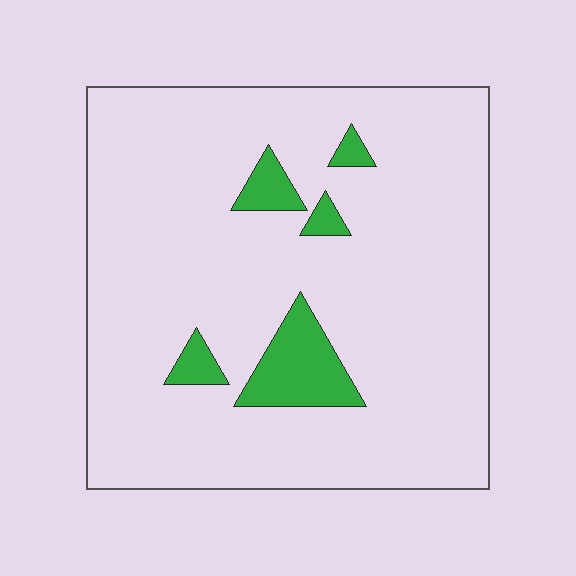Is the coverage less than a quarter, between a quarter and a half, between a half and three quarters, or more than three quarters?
Less than a quarter.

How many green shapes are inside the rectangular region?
5.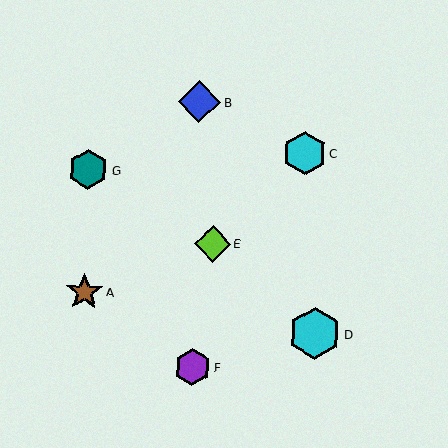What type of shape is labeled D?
Shape D is a cyan hexagon.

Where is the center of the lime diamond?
The center of the lime diamond is at (213, 244).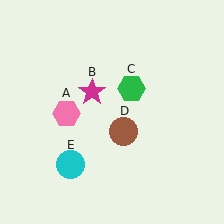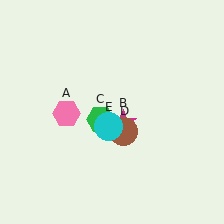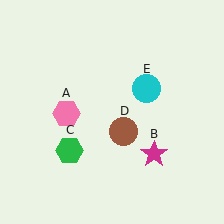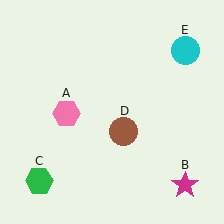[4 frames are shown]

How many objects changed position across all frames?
3 objects changed position: magenta star (object B), green hexagon (object C), cyan circle (object E).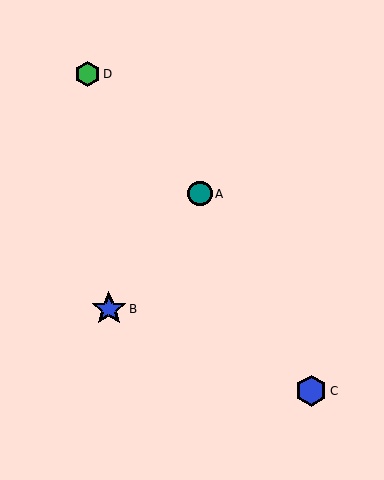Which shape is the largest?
The blue star (labeled B) is the largest.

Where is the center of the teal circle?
The center of the teal circle is at (200, 194).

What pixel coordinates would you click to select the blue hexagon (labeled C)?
Click at (311, 391) to select the blue hexagon C.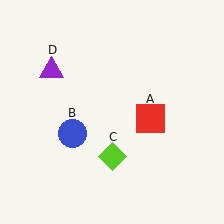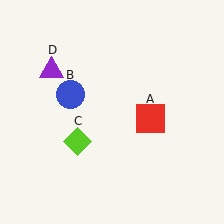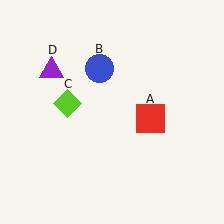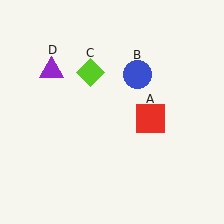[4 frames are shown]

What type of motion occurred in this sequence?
The blue circle (object B), lime diamond (object C) rotated clockwise around the center of the scene.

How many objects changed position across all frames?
2 objects changed position: blue circle (object B), lime diamond (object C).